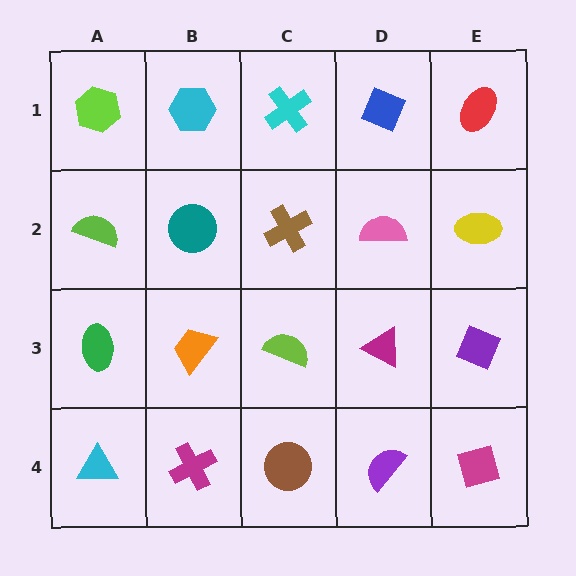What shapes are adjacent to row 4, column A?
A green ellipse (row 3, column A), a magenta cross (row 4, column B).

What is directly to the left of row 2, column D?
A brown cross.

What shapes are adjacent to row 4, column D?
A magenta triangle (row 3, column D), a brown circle (row 4, column C), a magenta diamond (row 4, column E).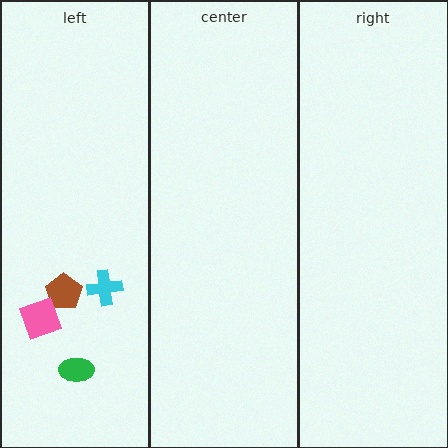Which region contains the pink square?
The left region.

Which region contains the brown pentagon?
The left region.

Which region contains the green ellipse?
The left region.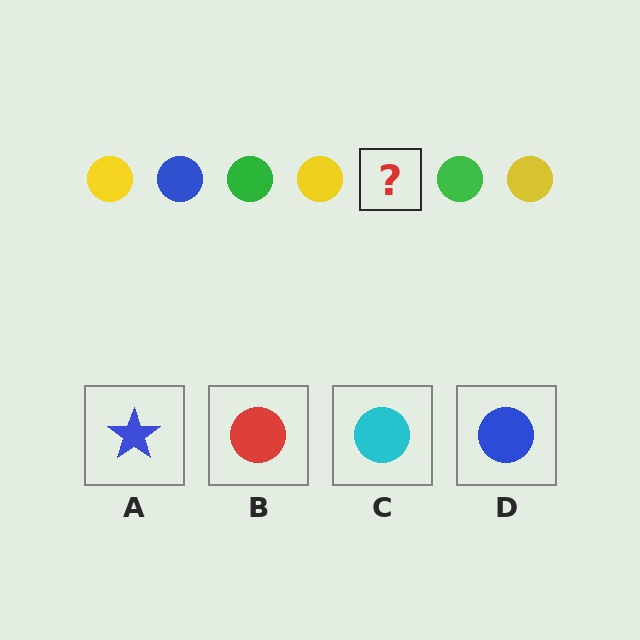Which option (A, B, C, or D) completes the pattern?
D.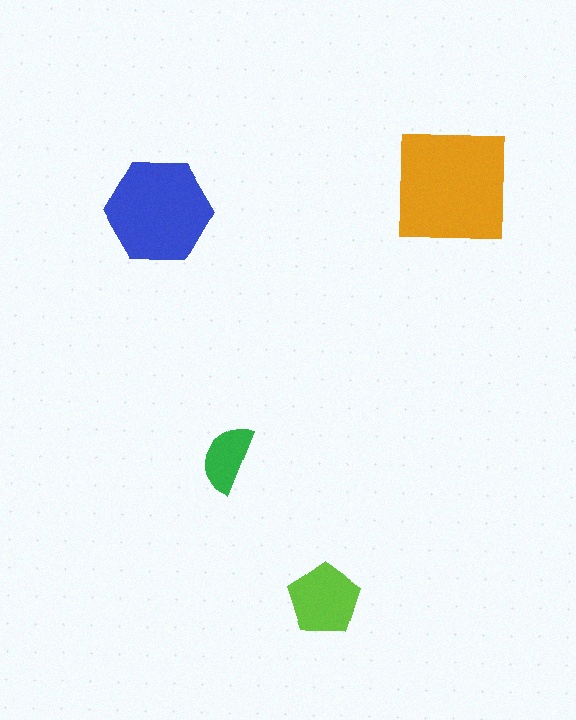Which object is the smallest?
The green semicircle.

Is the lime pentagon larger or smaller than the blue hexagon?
Smaller.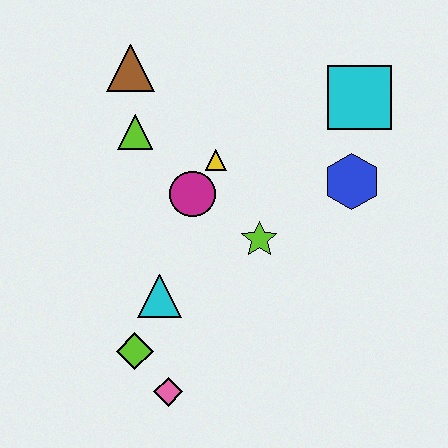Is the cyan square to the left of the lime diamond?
No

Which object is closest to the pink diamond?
The lime diamond is closest to the pink diamond.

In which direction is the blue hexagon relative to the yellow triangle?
The blue hexagon is to the right of the yellow triangle.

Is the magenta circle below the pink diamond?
No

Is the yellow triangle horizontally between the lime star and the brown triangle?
Yes